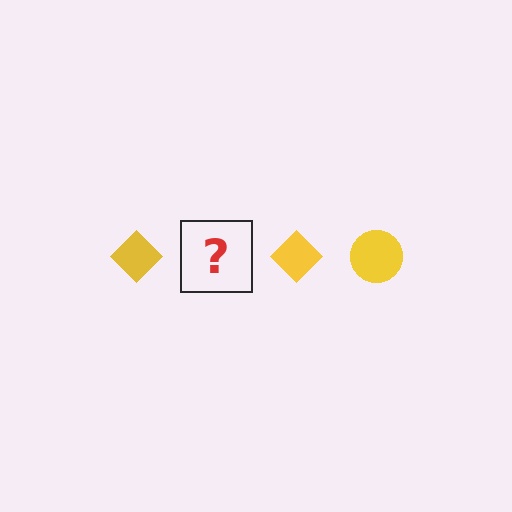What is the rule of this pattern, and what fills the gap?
The rule is that the pattern cycles through diamond, circle shapes in yellow. The gap should be filled with a yellow circle.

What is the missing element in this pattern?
The missing element is a yellow circle.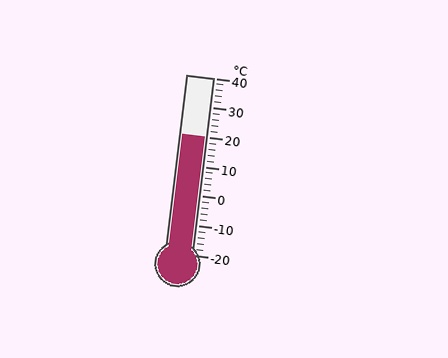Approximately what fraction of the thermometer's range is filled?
The thermometer is filled to approximately 65% of its range.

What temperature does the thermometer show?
The thermometer shows approximately 20°C.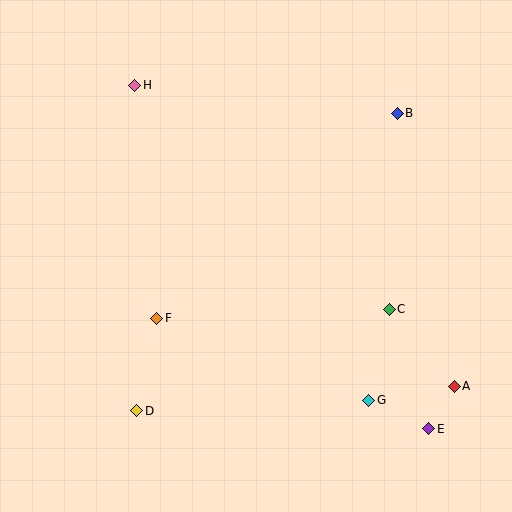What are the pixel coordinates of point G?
Point G is at (369, 400).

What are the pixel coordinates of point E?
Point E is at (429, 429).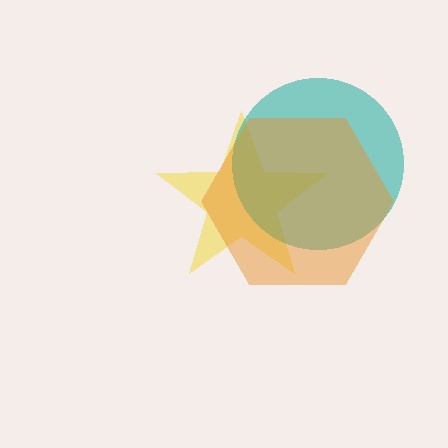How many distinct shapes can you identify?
There are 3 distinct shapes: a yellow star, a teal circle, an orange hexagon.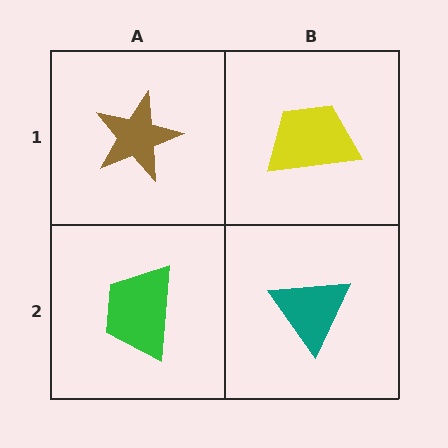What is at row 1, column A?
A brown star.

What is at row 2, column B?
A teal triangle.